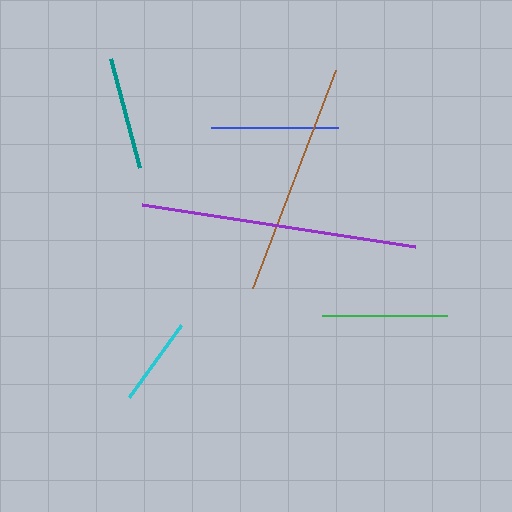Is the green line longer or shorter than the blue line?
The blue line is longer than the green line.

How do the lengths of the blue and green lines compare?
The blue and green lines are approximately the same length.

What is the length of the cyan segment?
The cyan segment is approximately 88 pixels long.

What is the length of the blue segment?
The blue segment is approximately 127 pixels long.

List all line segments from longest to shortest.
From longest to shortest: purple, brown, blue, green, teal, cyan.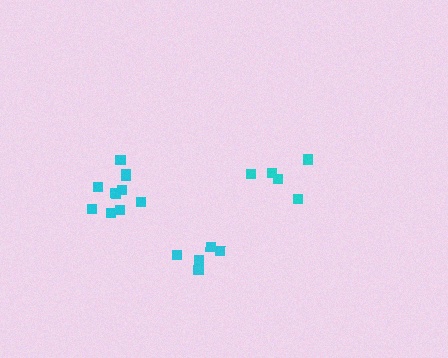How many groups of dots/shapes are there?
There are 3 groups.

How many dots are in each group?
Group 1: 11 dots, Group 2: 5 dots, Group 3: 5 dots (21 total).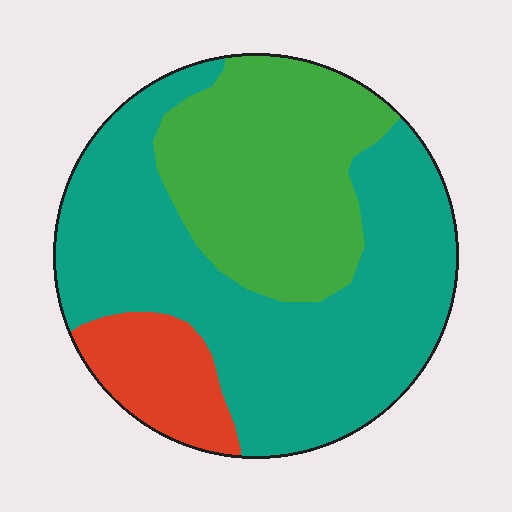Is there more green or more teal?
Teal.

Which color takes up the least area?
Red, at roughly 10%.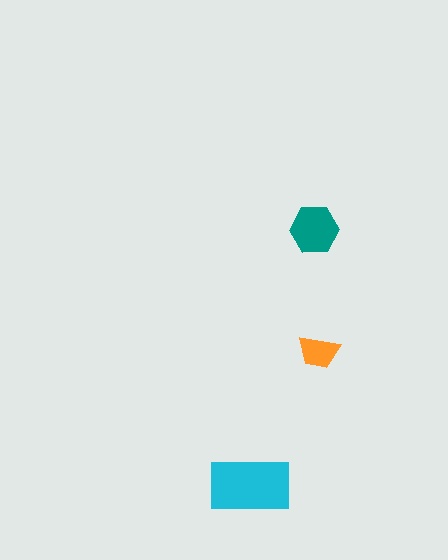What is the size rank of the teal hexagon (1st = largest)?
2nd.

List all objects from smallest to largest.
The orange trapezoid, the teal hexagon, the cyan rectangle.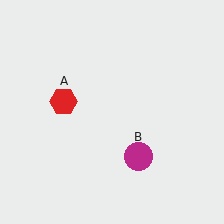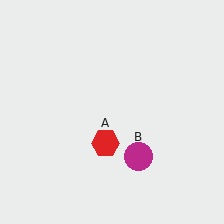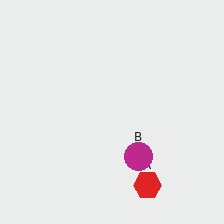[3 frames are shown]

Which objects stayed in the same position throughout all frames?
Magenta circle (object B) remained stationary.